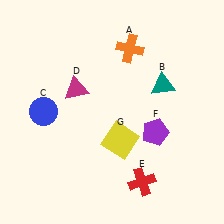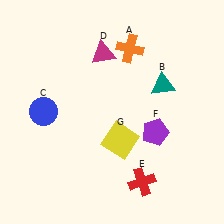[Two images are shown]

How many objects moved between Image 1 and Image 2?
1 object moved between the two images.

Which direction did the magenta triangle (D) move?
The magenta triangle (D) moved up.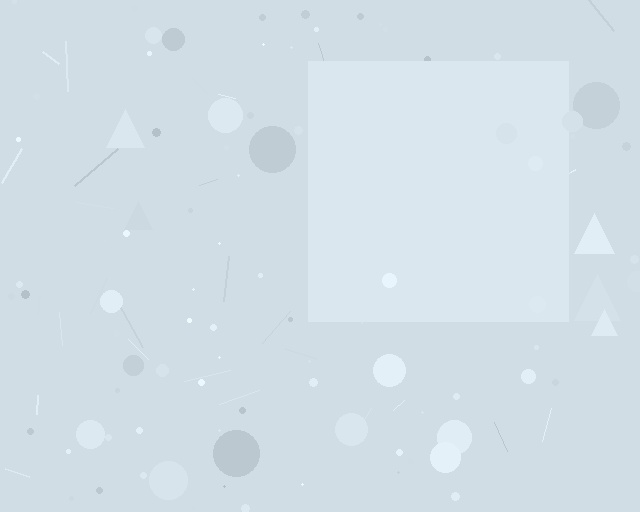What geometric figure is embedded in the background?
A square is embedded in the background.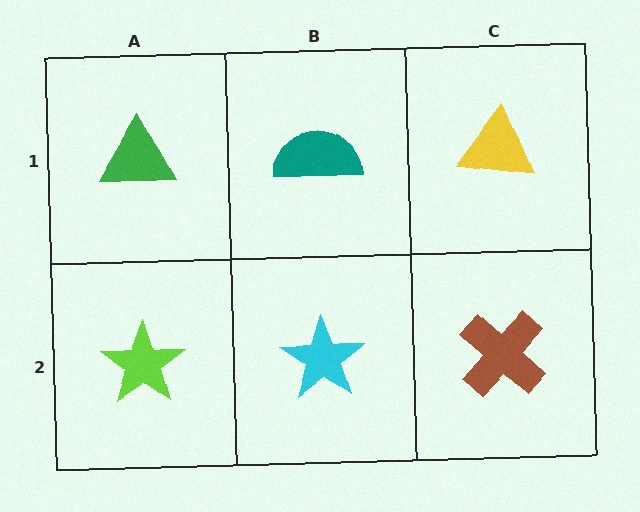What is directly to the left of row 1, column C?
A teal semicircle.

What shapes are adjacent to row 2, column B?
A teal semicircle (row 1, column B), a lime star (row 2, column A), a brown cross (row 2, column C).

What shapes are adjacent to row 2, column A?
A green triangle (row 1, column A), a cyan star (row 2, column B).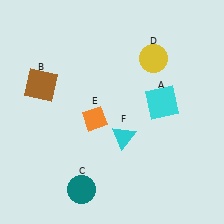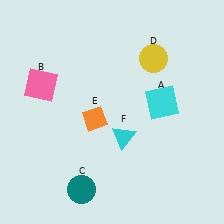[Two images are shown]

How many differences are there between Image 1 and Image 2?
There is 1 difference between the two images.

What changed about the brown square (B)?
In Image 1, B is brown. In Image 2, it changed to pink.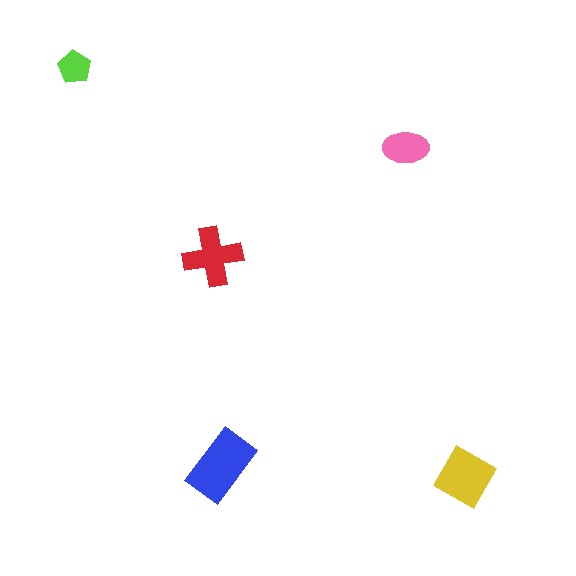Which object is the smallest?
The lime pentagon.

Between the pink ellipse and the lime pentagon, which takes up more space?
The pink ellipse.